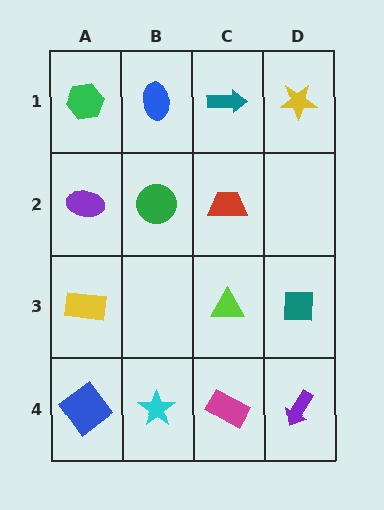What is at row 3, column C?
A lime triangle.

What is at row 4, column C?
A magenta rectangle.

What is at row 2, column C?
A red trapezoid.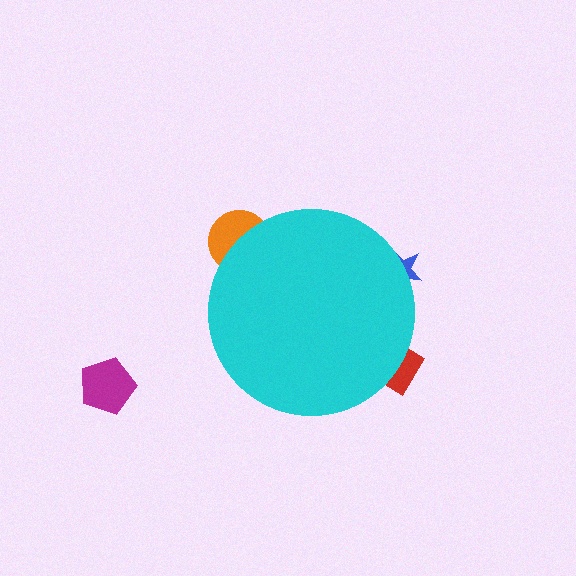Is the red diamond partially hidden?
Yes, the red diamond is partially hidden behind the cyan circle.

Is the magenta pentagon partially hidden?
No, the magenta pentagon is fully visible.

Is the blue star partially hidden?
Yes, the blue star is partially hidden behind the cyan circle.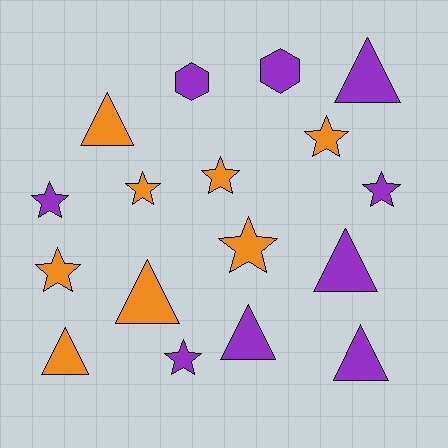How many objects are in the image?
There are 17 objects.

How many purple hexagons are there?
There are 2 purple hexagons.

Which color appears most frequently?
Purple, with 9 objects.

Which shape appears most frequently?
Star, with 8 objects.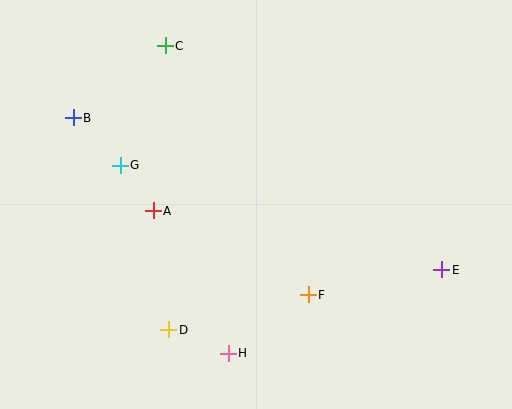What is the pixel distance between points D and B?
The distance between D and B is 232 pixels.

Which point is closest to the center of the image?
Point A at (153, 211) is closest to the center.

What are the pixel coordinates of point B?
Point B is at (73, 118).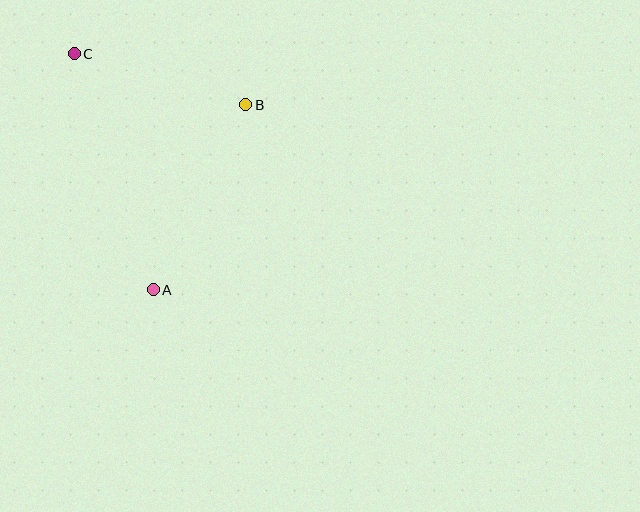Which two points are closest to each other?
Points B and C are closest to each other.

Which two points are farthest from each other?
Points A and C are farthest from each other.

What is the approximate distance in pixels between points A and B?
The distance between A and B is approximately 207 pixels.